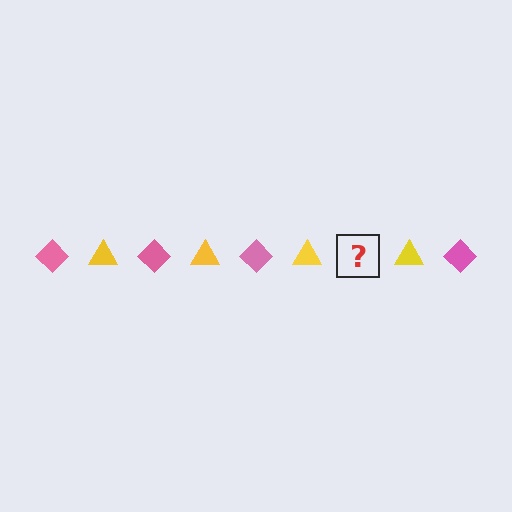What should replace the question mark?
The question mark should be replaced with a pink diamond.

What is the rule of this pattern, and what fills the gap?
The rule is that the pattern alternates between pink diamond and yellow triangle. The gap should be filled with a pink diamond.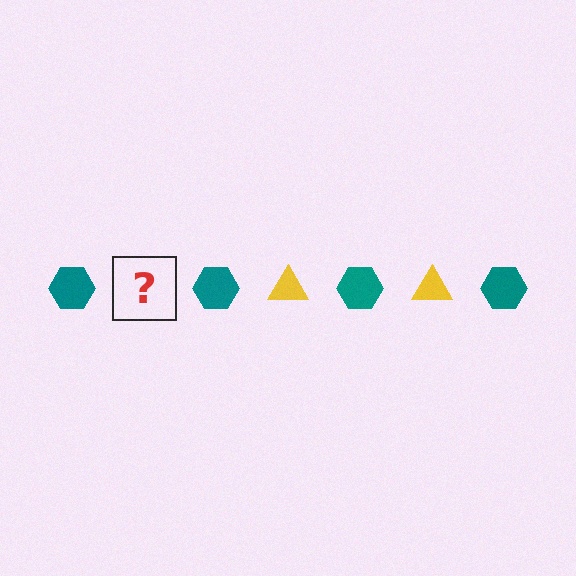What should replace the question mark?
The question mark should be replaced with a yellow triangle.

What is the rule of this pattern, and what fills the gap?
The rule is that the pattern alternates between teal hexagon and yellow triangle. The gap should be filled with a yellow triangle.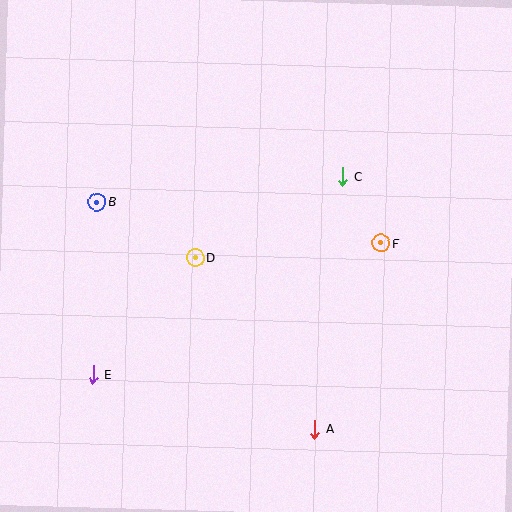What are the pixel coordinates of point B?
Point B is at (97, 202).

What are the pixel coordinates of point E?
Point E is at (93, 374).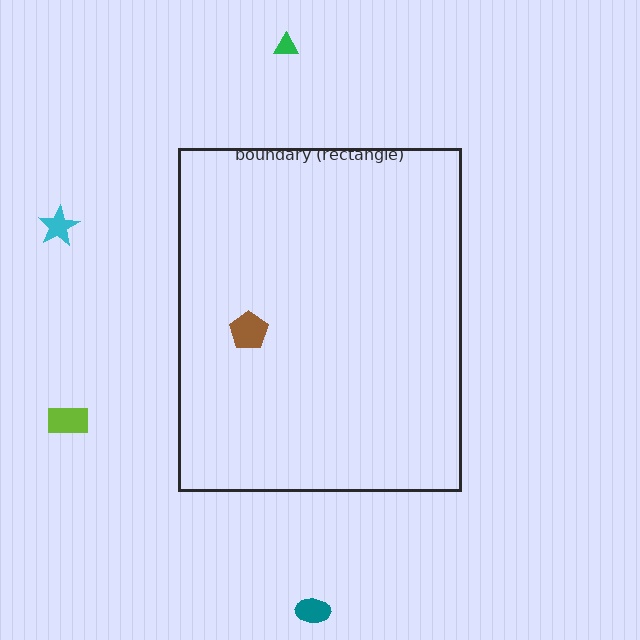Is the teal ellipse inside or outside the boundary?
Outside.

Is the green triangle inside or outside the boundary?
Outside.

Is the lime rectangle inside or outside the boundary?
Outside.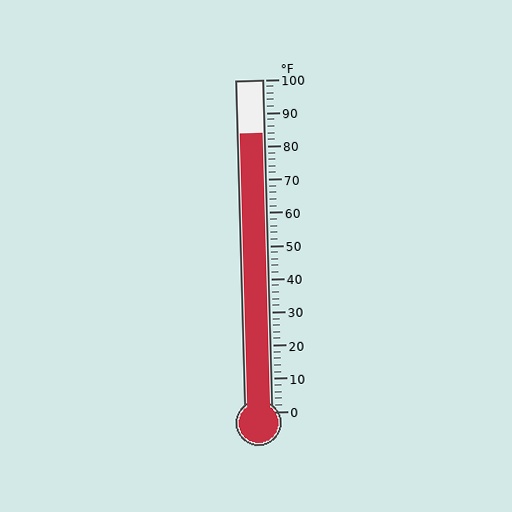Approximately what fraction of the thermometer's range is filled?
The thermometer is filled to approximately 85% of its range.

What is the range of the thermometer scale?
The thermometer scale ranges from 0°F to 100°F.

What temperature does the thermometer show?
The thermometer shows approximately 84°F.